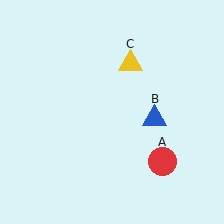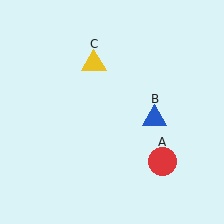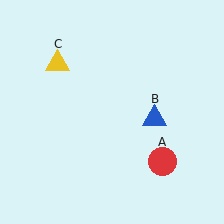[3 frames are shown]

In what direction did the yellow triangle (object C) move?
The yellow triangle (object C) moved left.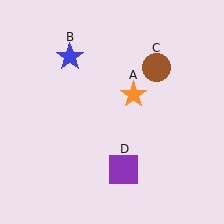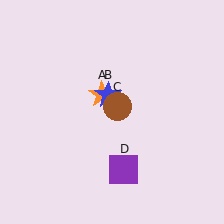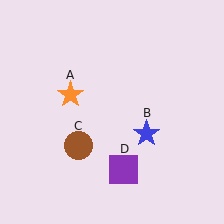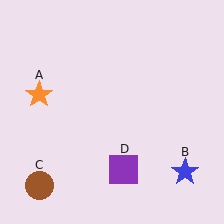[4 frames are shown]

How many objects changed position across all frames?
3 objects changed position: orange star (object A), blue star (object B), brown circle (object C).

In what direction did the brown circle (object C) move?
The brown circle (object C) moved down and to the left.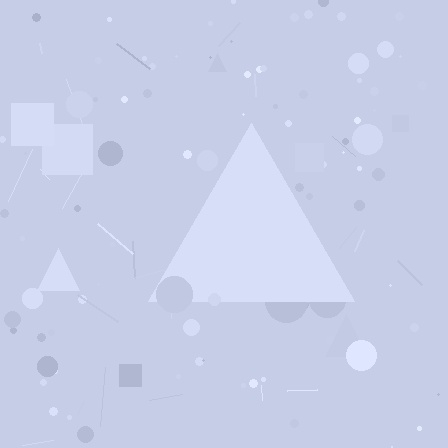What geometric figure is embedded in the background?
A triangle is embedded in the background.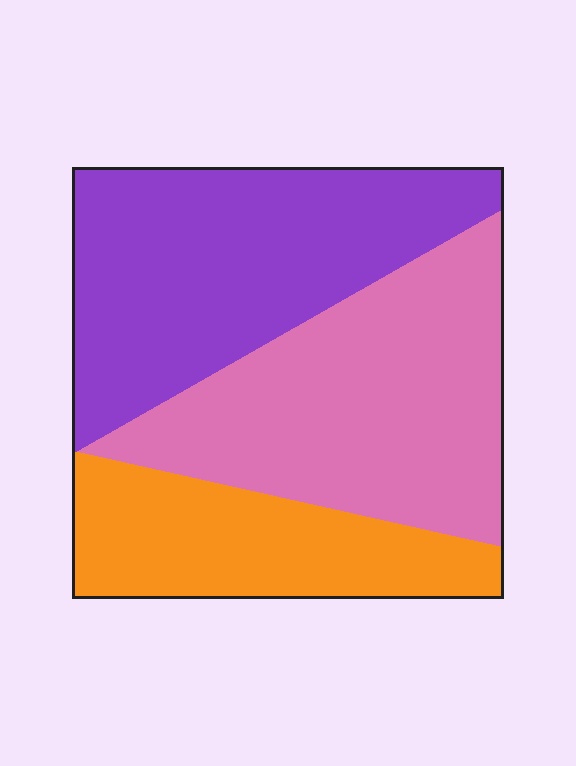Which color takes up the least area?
Orange, at roughly 25%.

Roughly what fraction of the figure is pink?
Pink covers around 40% of the figure.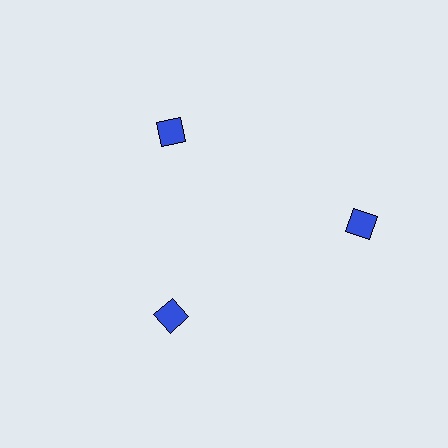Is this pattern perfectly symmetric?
No. The 3 blue diamonds are arranged in a ring, but one element near the 3 o'clock position is pushed outward from the center, breaking the 3-fold rotational symmetry.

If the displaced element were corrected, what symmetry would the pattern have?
It would have 3-fold rotational symmetry — the pattern would map onto itself every 120 degrees.